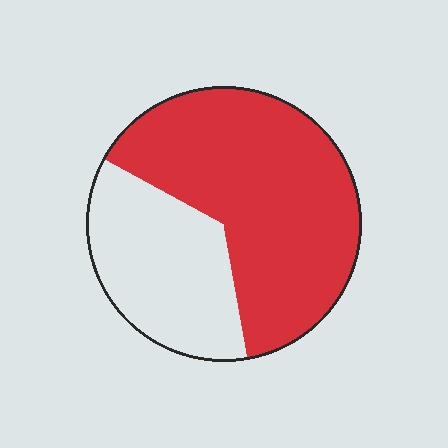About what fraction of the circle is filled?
About five eighths (5/8).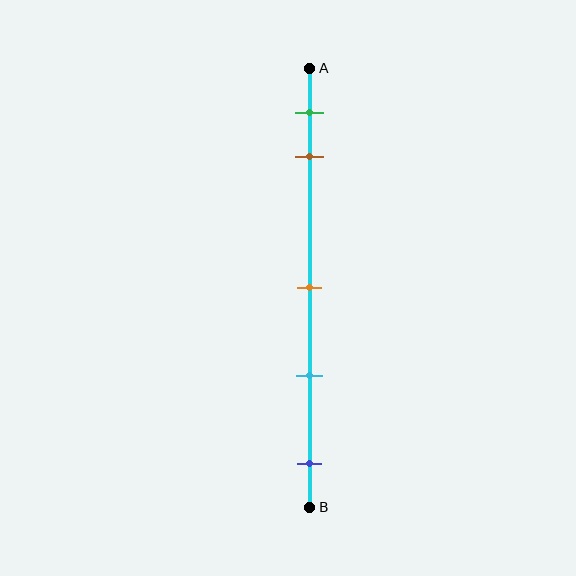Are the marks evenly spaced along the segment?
No, the marks are not evenly spaced.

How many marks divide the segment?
There are 5 marks dividing the segment.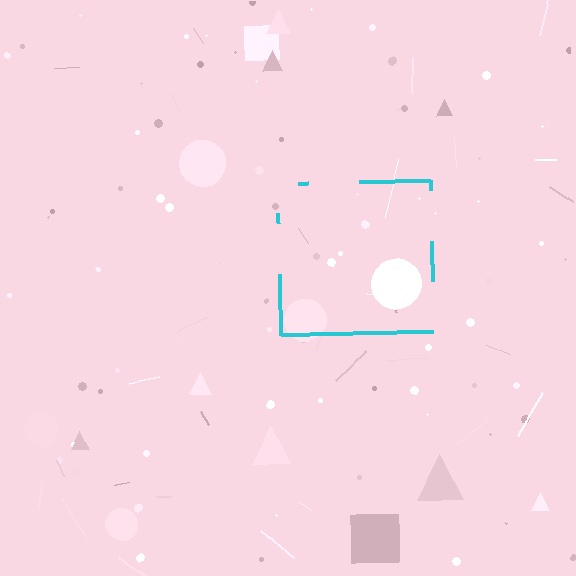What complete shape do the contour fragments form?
The contour fragments form a square.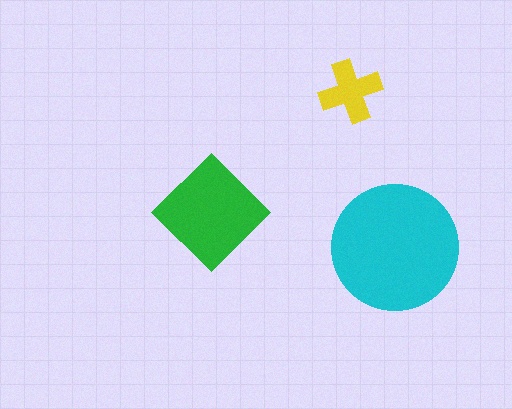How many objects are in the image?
There are 3 objects in the image.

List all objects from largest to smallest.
The cyan circle, the green diamond, the yellow cross.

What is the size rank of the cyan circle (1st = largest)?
1st.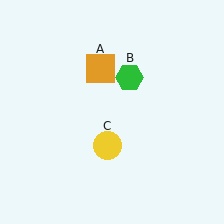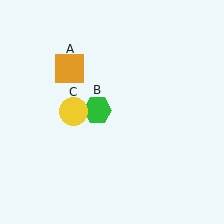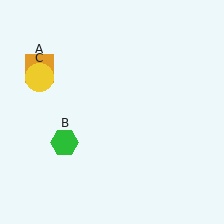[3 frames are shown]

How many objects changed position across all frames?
3 objects changed position: orange square (object A), green hexagon (object B), yellow circle (object C).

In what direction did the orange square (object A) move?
The orange square (object A) moved left.